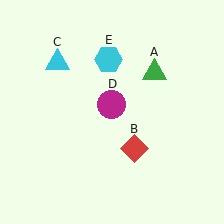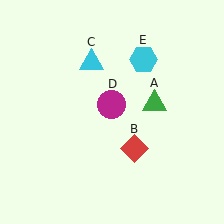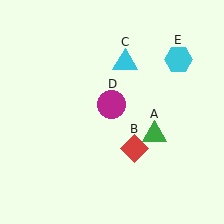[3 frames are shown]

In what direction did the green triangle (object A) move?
The green triangle (object A) moved down.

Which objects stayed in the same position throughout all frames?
Red diamond (object B) and magenta circle (object D) remained stationary.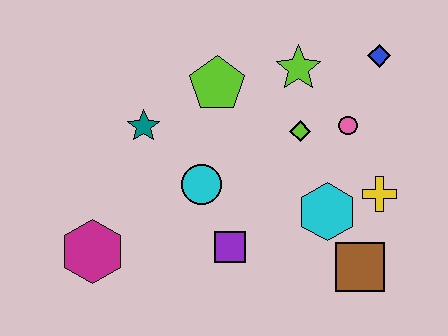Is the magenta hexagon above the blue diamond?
No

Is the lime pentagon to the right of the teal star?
Yes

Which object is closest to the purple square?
The cyan circle is closest to the purple square.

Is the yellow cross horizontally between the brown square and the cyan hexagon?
No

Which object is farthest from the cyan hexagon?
The magenta hexagon is farthest from the cyan hexagon.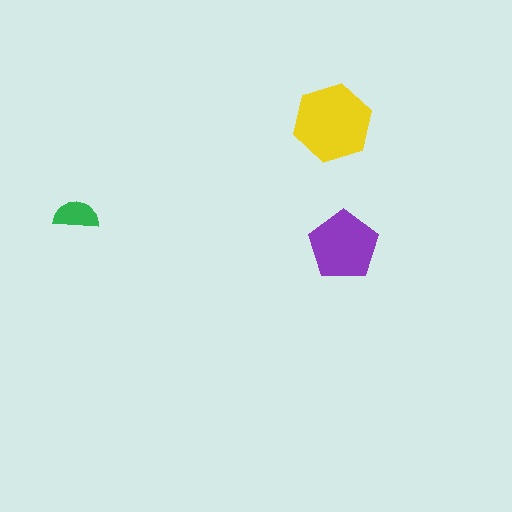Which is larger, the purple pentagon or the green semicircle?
The purple pentagon.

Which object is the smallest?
The green semicircle.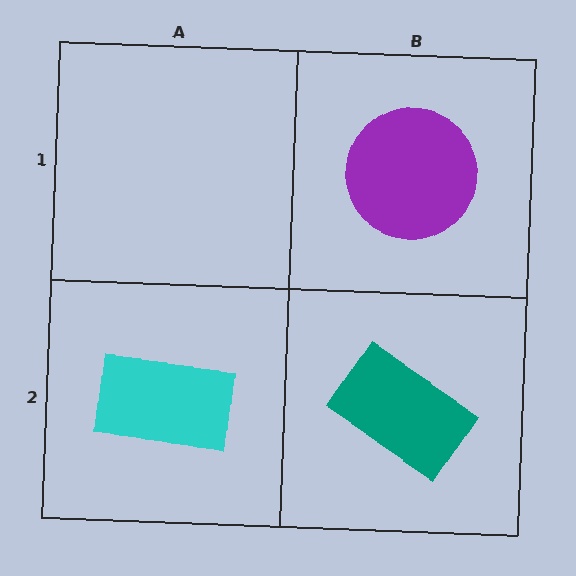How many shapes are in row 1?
1 shape.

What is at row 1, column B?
A purple circle.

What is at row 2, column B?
A teal rectangle.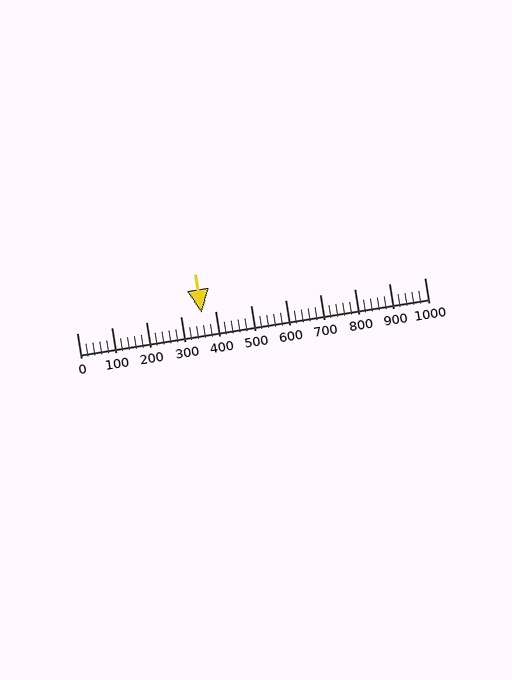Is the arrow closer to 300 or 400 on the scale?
The arrow is closer to 400.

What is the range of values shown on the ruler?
The ruler shows values from 0 to 1000.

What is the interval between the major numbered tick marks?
The major tick marks are spaced 100 units apart.